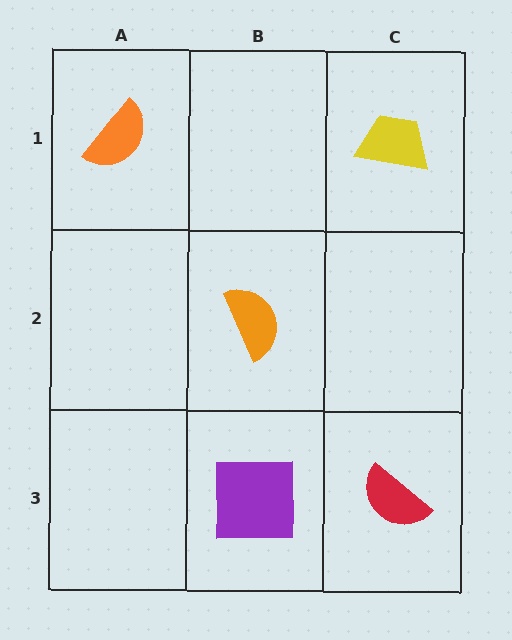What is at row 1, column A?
An orange semicircle.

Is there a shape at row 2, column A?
No, that cell is empty.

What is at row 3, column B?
A purple square.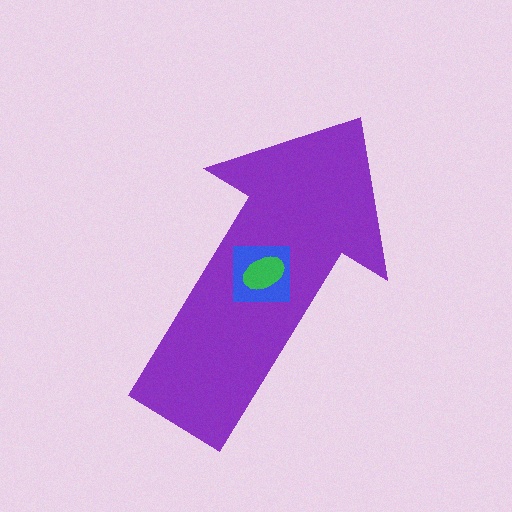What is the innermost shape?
The green ellipse.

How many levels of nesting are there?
3.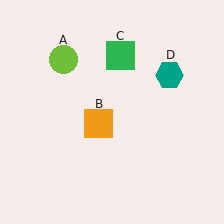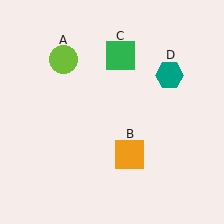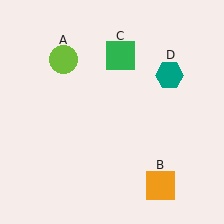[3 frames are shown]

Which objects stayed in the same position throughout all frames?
Lime circle (object A) and green square (object C) and teal hexagon (object D) remained stationary.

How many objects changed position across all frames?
1 object changed position: orange square (object B).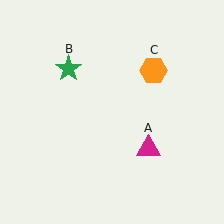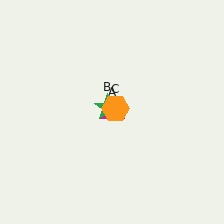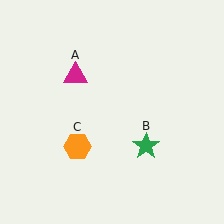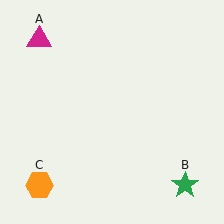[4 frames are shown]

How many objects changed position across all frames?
3 objects changed position: magenta triangle (object A), green star (object B), orange hexagon (object C).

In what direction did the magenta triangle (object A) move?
The magenta triangle (object A) moved up and to the left.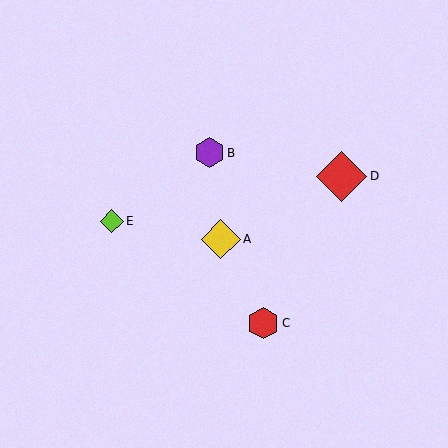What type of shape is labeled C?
Shape C is a red hexagon.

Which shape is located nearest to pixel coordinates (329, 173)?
The red diamond (labeled D) at (342, 176) is nearest to that location.